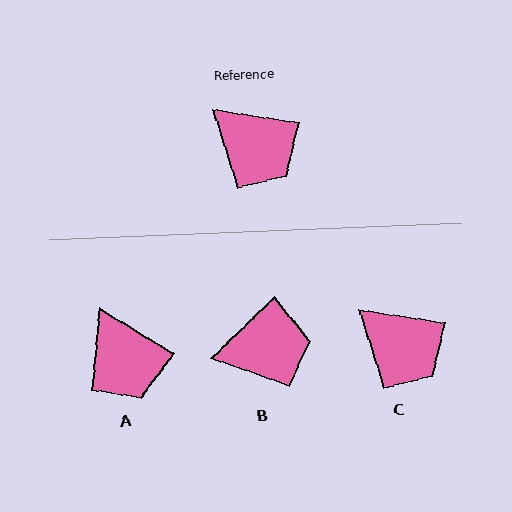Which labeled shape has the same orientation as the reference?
C.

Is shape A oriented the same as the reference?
No, it is off by about 23 degrees.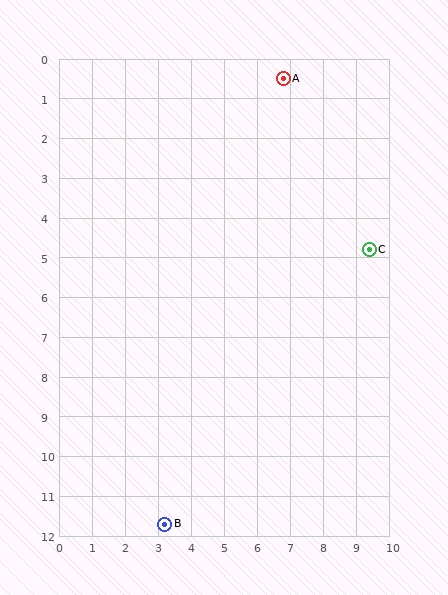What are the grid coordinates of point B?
Point B is at approximately (3.2, 11.7).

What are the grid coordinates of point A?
Point A is at approximately (6.8, 0.5).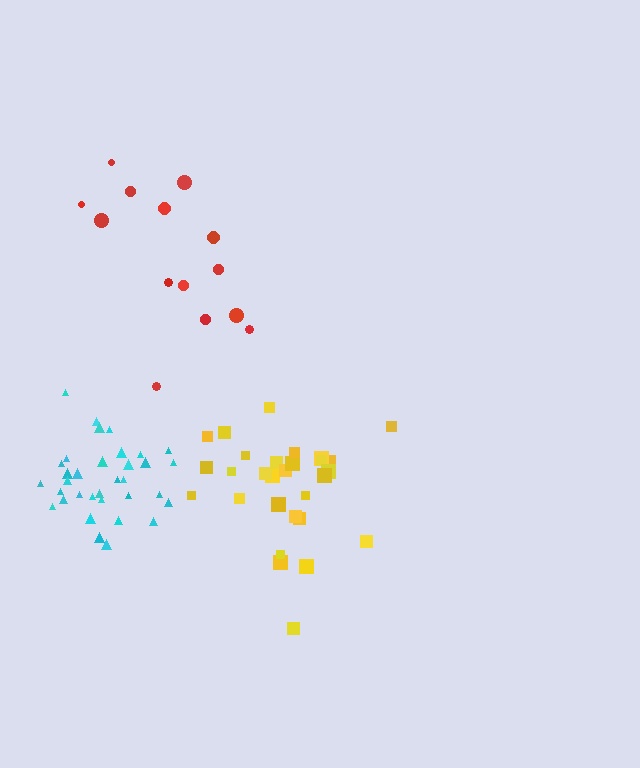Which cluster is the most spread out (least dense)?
Red.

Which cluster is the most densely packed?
Cyan.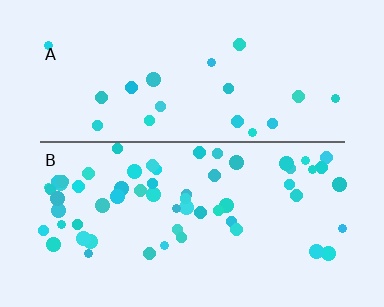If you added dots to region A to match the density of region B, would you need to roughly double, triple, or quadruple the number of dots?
Approximately triple.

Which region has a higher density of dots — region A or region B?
B (the bottom).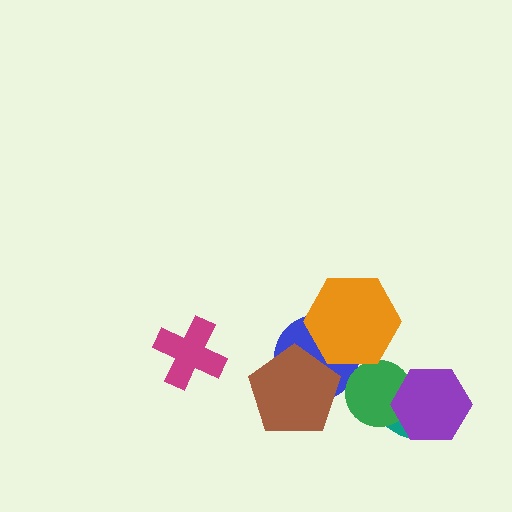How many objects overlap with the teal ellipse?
2 objects overlap with the teal ellipse.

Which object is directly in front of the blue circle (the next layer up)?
The brown pentagon is directly in front of the blue circle.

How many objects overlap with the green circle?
2 objects overlap with the green circle.